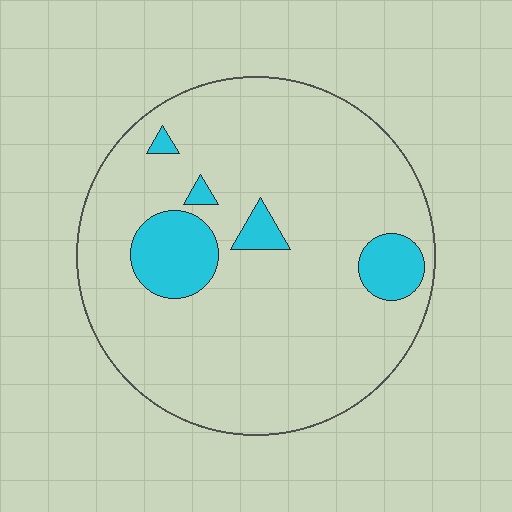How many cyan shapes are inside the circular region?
5.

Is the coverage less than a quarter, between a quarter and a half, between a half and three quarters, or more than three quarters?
Less than a quarter.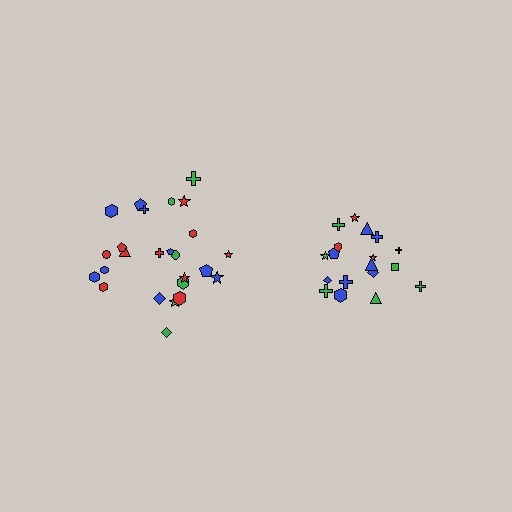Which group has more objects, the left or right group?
The left group.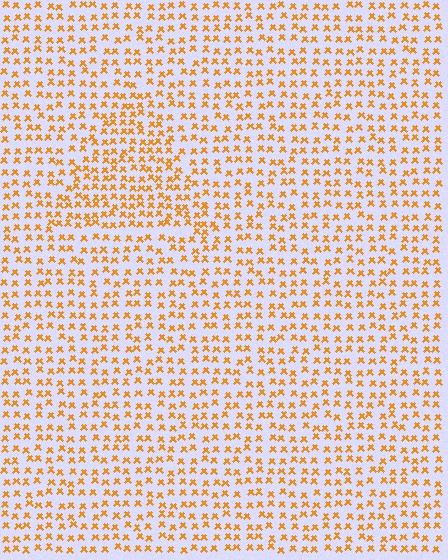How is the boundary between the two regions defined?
The boundary is defined by a change in element density (approximately 1.5x ratio). All elements are the same color, size, and shape.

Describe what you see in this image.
The image contains small orange elements arranged at two different densities. A triangle-shaped region is visible where the elements are more densely packed than the surrounding area.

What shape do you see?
I see a triangle.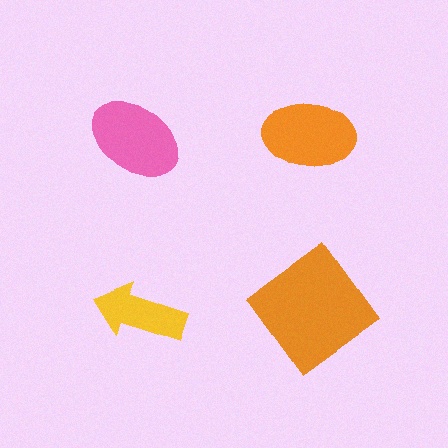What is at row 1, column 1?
A pink ellipse.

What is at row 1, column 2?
An orange ellipse.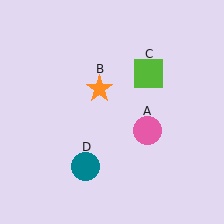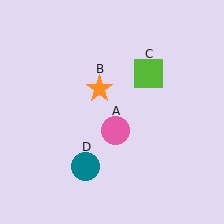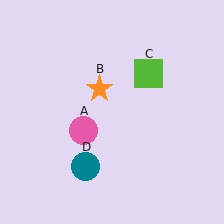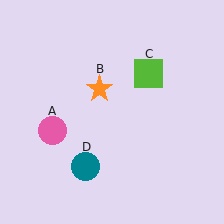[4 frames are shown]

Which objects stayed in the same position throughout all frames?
Orange star (object B) and lime square (object C) and teal circle (object D) remained stationary.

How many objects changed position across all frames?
1 object changed position: pink circle (object A).